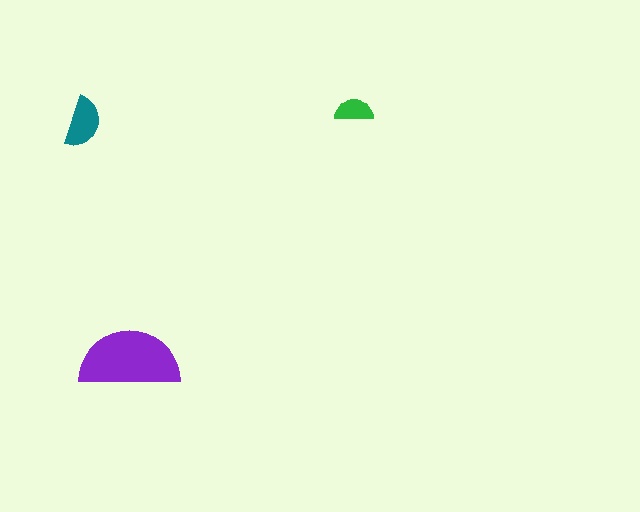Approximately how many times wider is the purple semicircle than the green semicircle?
About 2.5 times wider.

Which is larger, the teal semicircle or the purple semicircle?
The purple one.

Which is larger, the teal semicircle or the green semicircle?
The teal one.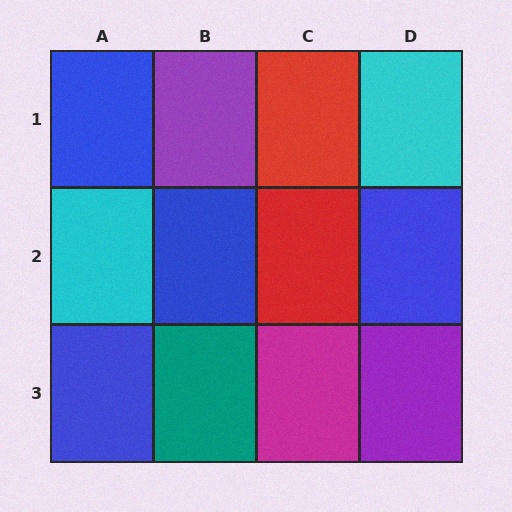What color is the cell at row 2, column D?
Blue.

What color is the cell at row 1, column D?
Cyan.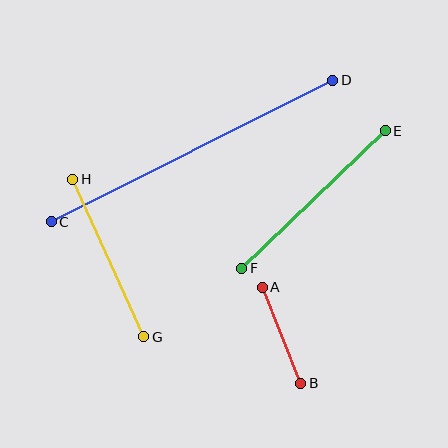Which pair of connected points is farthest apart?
Points C and D are farthest apart.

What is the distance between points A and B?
The distance is approximately 103 pixels.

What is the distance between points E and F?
The distance is approximately 198 pixels.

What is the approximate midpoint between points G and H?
The midpoint is at approximately (108, 258) pixels.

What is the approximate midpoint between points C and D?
The midpoint is at approximately (192, 151) pixels.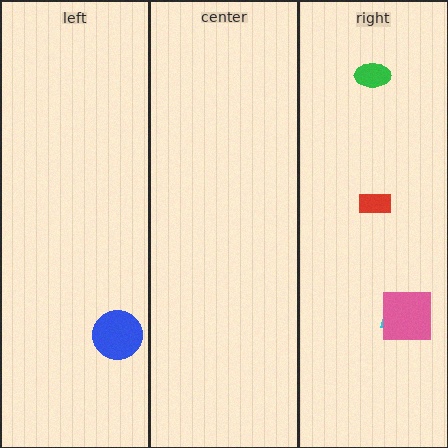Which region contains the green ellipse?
The right region.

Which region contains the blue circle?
The left region.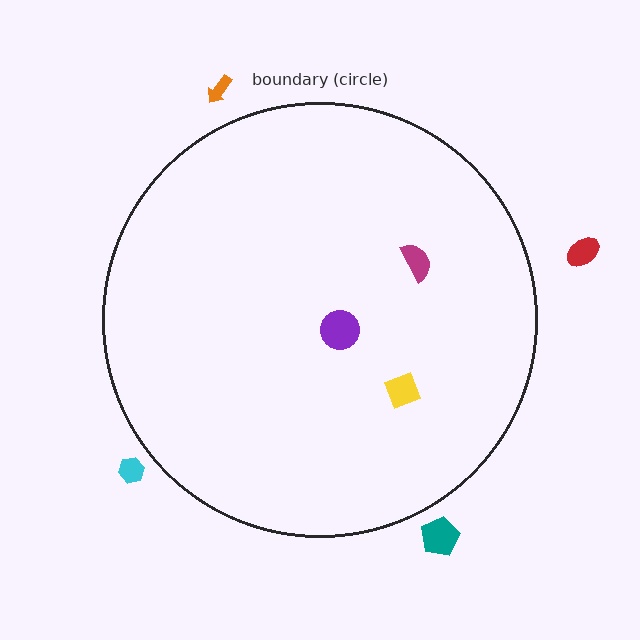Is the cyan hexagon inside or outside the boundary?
Outside.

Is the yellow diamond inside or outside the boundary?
Inside.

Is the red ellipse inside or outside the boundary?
Outside.